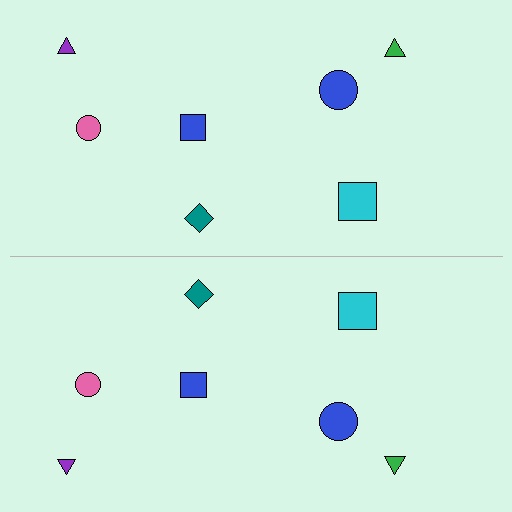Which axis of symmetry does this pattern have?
The pattern has a horizontal axis of symmetry running through the center of the image.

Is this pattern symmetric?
Yes, this pattern has bilateral (reflection) symmetry.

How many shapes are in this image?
There are 14 shapes in this image.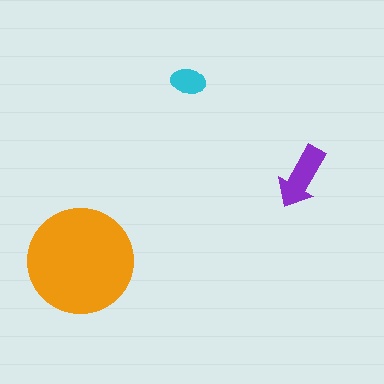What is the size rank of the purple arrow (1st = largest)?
2nd.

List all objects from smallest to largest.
The cyan ellipse, the purple arrow, the orange circle.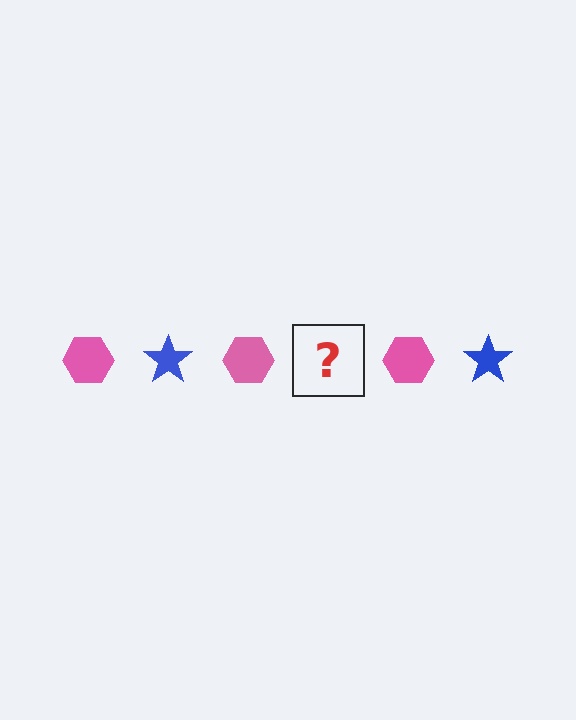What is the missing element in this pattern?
The missing element is a blue star.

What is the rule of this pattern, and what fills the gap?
The rule is that the pattern alternates between pink hexagon and blue star. The gap should be filled with a blue star.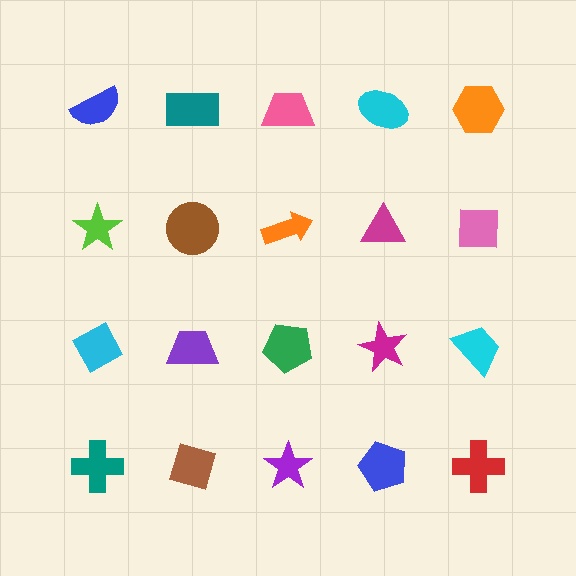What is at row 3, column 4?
A magenta star.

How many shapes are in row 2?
5 shapes.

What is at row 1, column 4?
A cyan ellipse.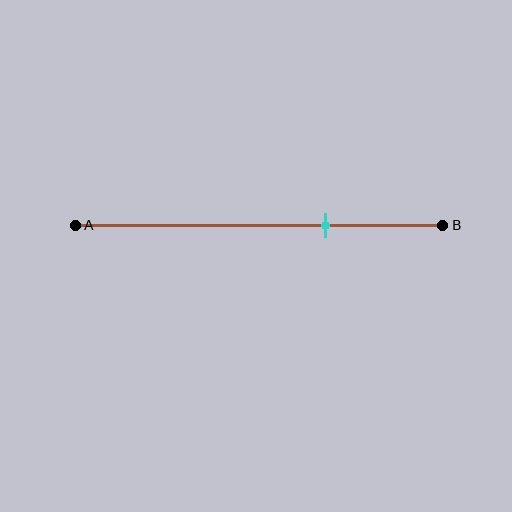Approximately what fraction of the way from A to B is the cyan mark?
The cyan mark is approximately 70% of the way from A to B.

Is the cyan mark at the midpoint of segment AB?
No, the mark is at about 70% from A, not at the 50% midpoint.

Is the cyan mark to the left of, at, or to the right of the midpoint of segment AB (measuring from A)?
The cyan mark is to the right of the midpoint of segment AB.